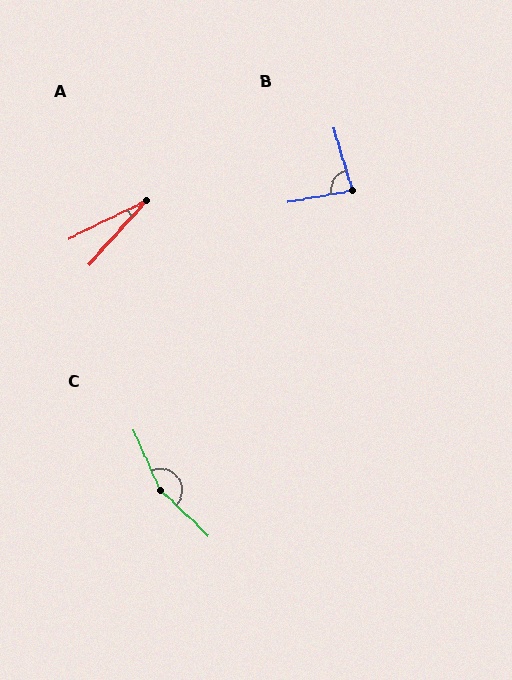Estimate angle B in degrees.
Approximately 84 degrees.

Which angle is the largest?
C, at approximately 157 degrees.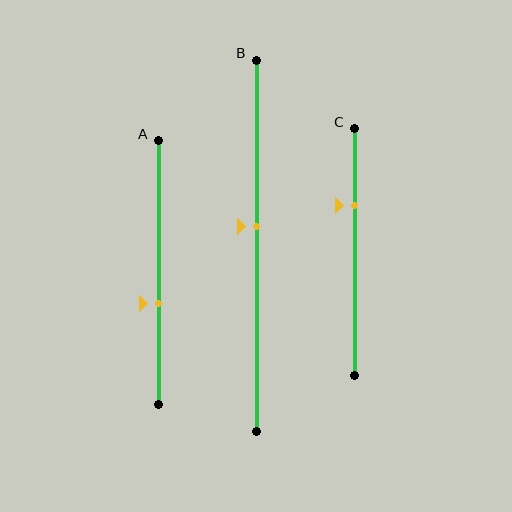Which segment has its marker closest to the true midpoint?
Segment B has its marker closest to the true midpoint.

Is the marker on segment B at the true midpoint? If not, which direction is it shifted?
No, the marker on segment B is shifted upward by about 5% of the segment length.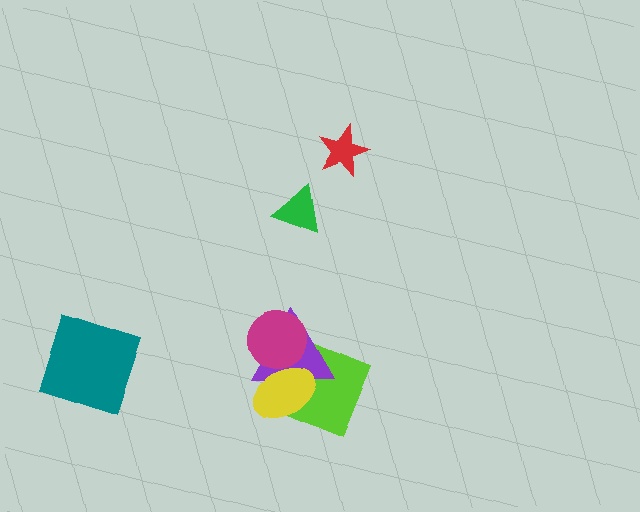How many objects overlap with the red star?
0 objects overlap with the red star.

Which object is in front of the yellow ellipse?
The magenta circle is in front of the yellow ellipse.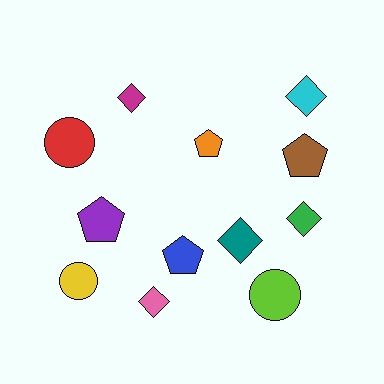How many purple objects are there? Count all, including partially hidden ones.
There is 1 purple object.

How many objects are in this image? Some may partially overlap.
There are 12 objects.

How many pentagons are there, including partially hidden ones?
There are 4 pentagons.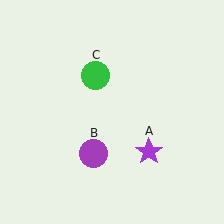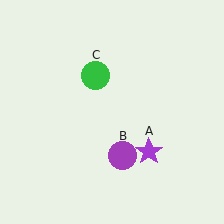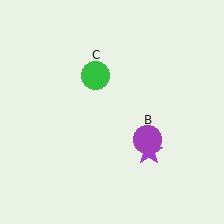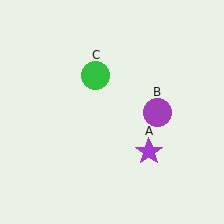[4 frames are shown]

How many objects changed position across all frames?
1 object changed position: purple circle (object B).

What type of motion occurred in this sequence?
The purple circle (object B) rotated counterclockwise around the center of the scene.